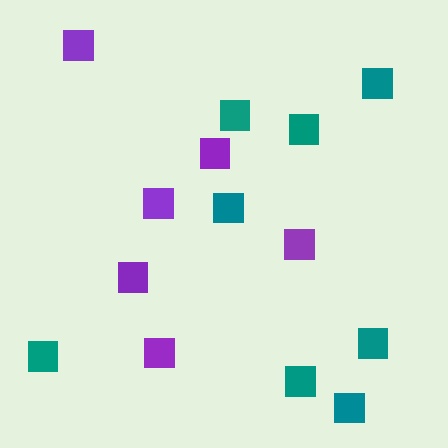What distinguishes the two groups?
There are 2 groups: one group of purple squares (6) and one group of teal squares (8).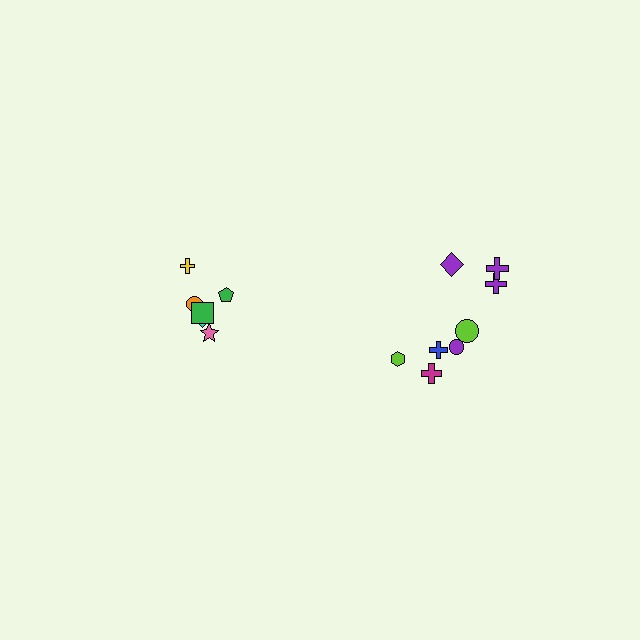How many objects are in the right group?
There are 8 objects.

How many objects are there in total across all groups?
There are 14 objects.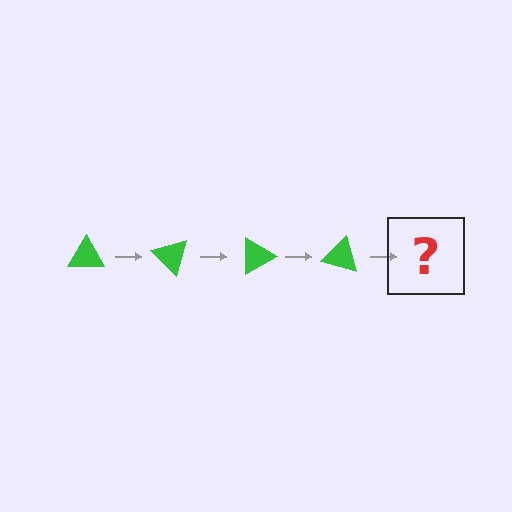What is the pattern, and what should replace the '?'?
The pattern is that the triangle rotates 45 degrees each step. The '?' should be a green triangle rotated 180 degrees.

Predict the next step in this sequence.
The next step is a green triangle rotated 180 degrees.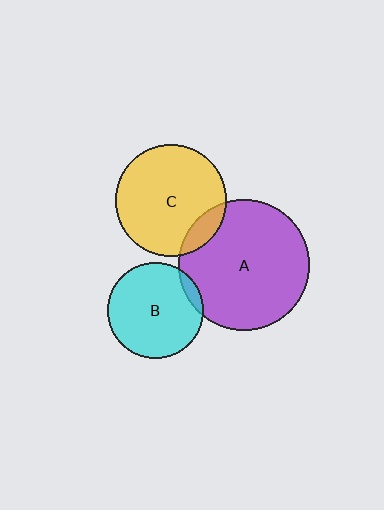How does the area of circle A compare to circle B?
Approximately 1.9 times.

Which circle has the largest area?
Circle A (purple).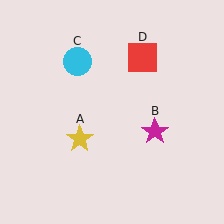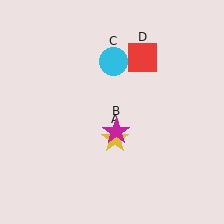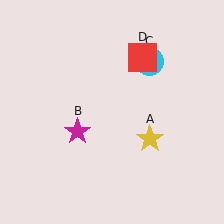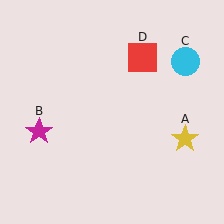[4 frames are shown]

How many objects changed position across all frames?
3 objects changed position: yellow star (object A), magenta star (object B), cyan circle (object C).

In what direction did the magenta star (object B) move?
The magenta star (object B) moved left.